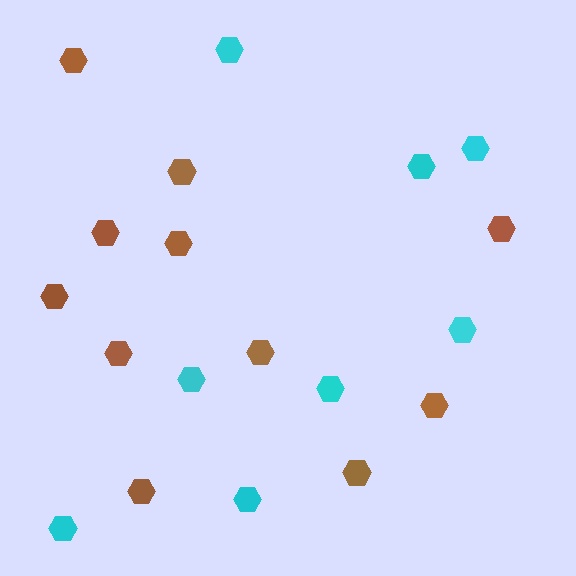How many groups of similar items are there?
There are 2 groups: one group of brown hexagons (11) and one group of cyan hexagons (8).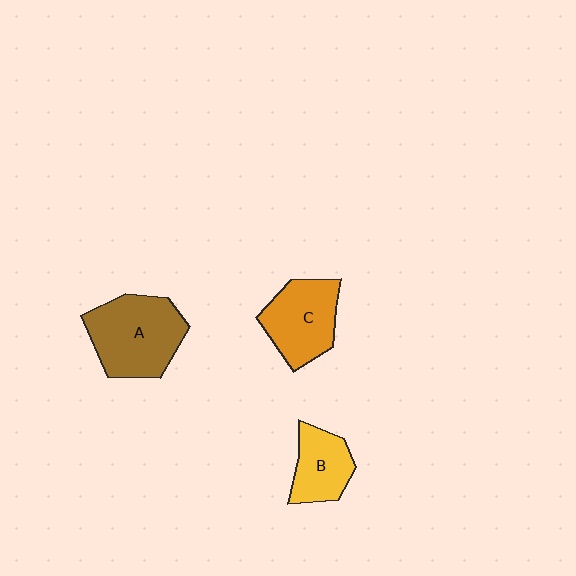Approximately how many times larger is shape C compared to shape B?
Approximately 1.4 times.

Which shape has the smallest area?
Shape B (yellow).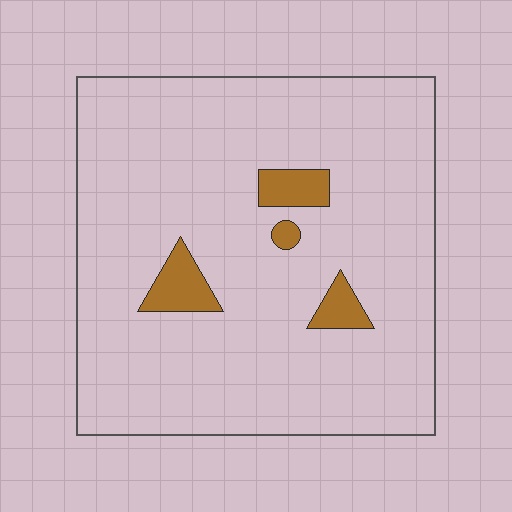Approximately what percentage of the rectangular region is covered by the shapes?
Approximately 5%.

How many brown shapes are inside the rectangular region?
4.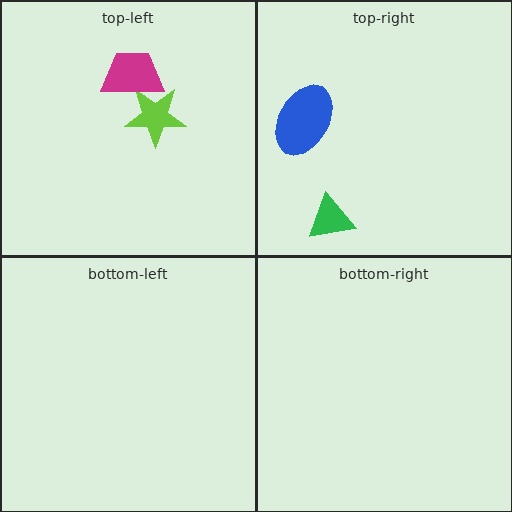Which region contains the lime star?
The top-left region.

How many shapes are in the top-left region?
2.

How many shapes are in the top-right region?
2.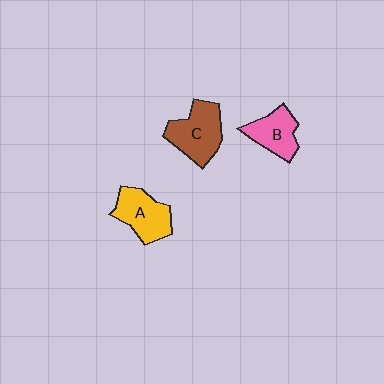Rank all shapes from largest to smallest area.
From largest to smallest: C (brown), A (yellow), B (pink).